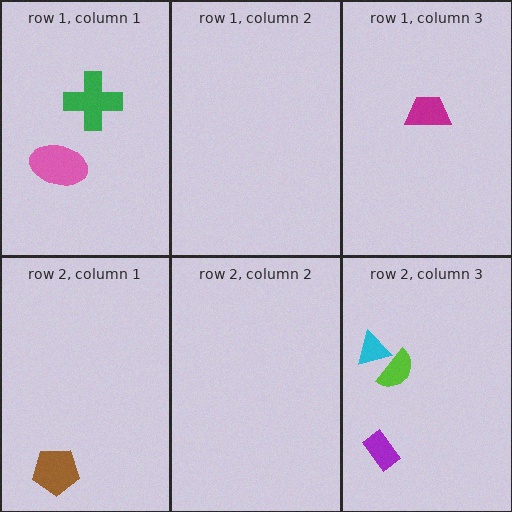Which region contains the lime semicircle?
The row 2, column 3 region.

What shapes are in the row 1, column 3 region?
The magenta trapezoid.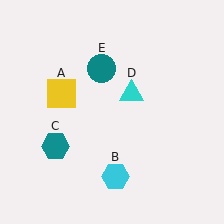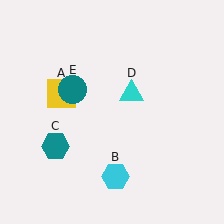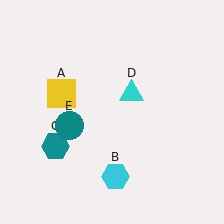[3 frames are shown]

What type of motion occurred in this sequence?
The teal circle (object E) rotated counterclockwise around the center of the scene.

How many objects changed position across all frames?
1 object changed position: teal circle (object E).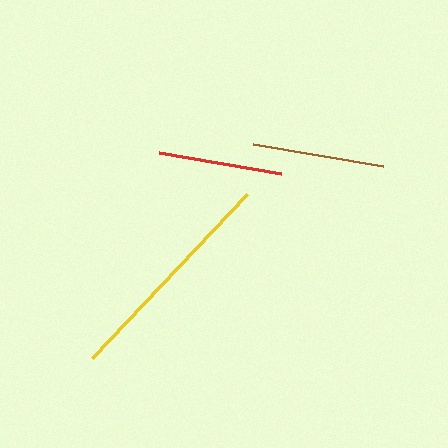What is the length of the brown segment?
The brown segment is approximately 133 pixels long.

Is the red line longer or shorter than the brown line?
The brown line is longer than the red line.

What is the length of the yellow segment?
The yellow segment is approximately 226 pixels long.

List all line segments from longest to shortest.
From longest to shortest: yellow, brown, red.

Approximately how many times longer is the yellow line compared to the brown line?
The yellow line is approximately 1.7 times the length of the brown line.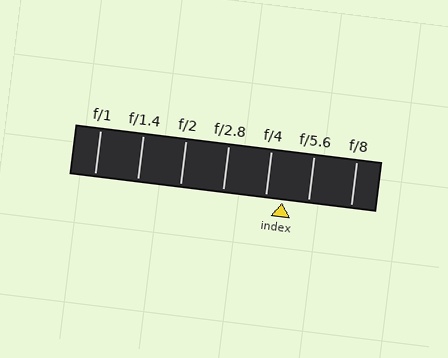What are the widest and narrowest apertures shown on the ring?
The widest aperture shown is f/1 and the narrowest is f/8.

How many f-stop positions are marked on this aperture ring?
There are 7 f-stop positions marked.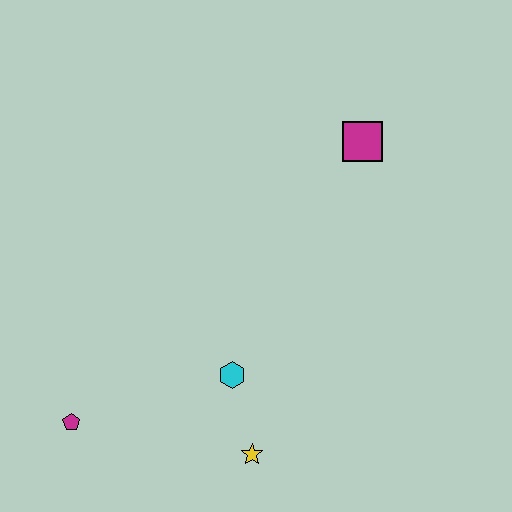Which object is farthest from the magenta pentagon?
The magenta square is farthest from the magenta pentagon.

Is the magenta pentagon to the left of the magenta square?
Yes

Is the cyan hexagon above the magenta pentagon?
Yes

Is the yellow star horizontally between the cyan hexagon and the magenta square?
Yes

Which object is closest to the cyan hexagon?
The yellow star is closest to the cyan hexagon.